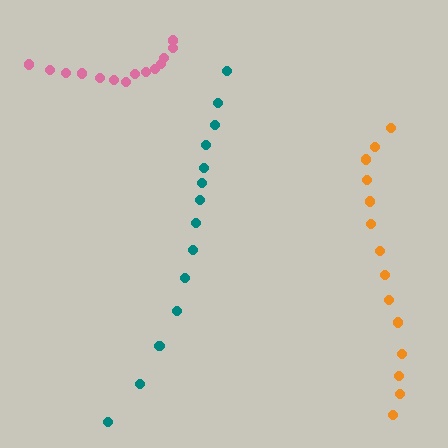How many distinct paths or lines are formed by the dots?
There are 3 distinct paths.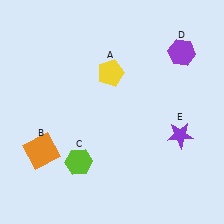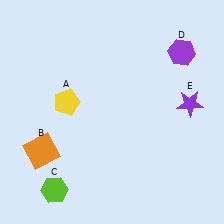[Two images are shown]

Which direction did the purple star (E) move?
The purple star (E) moved up.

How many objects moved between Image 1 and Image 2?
3 objects moved between the two images.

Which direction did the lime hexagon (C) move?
The lime hexagon (C) moved down.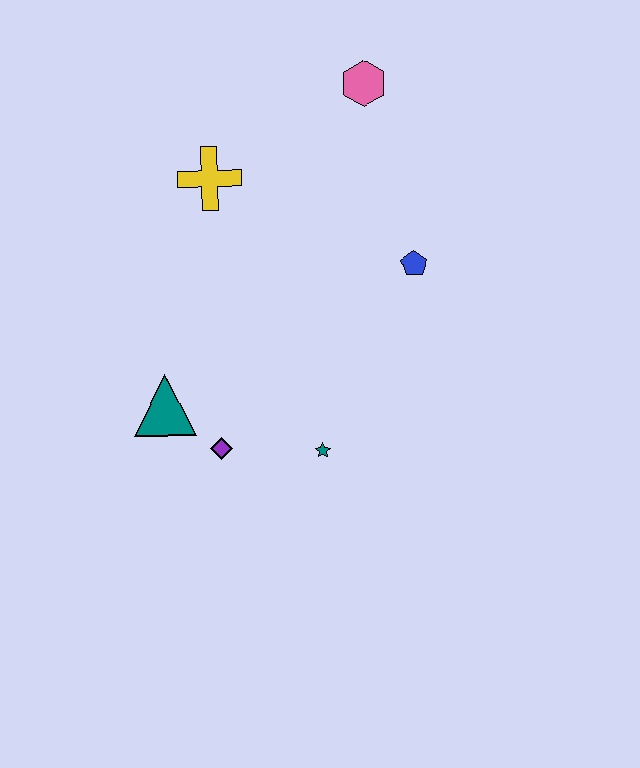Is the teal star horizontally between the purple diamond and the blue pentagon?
Yes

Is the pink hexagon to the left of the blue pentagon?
Yes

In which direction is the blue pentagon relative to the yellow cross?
The blue pentagon is to the right of the yellow cross.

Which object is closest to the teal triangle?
The purple diamond is closest to the teal triangle.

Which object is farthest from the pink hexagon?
The purple diamond is farthest from the pink hexagon.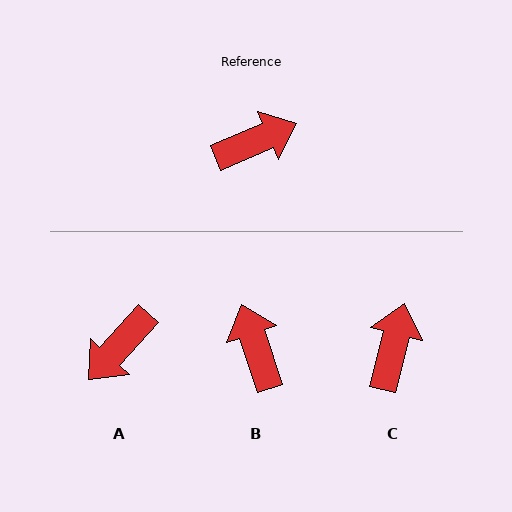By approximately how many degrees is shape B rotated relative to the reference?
Approximately 86 degrees counter-clockwise.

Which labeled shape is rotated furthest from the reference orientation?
A, about 155 degrees away.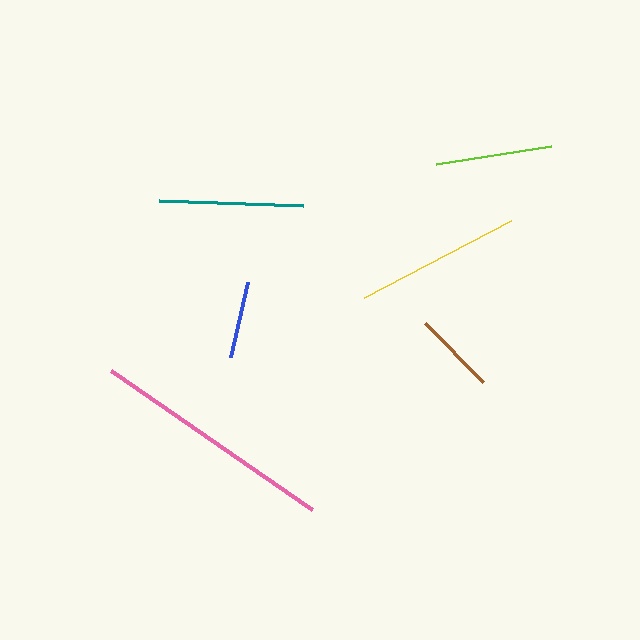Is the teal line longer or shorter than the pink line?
The pink line is longer than the teal line.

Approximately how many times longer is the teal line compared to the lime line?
The teal line is approximately 1.2 times the length of the lime line.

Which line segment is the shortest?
The blue line is the shortest at approximately 77 pixels.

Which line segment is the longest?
The pink line is the longest at approximately 245 pixels.